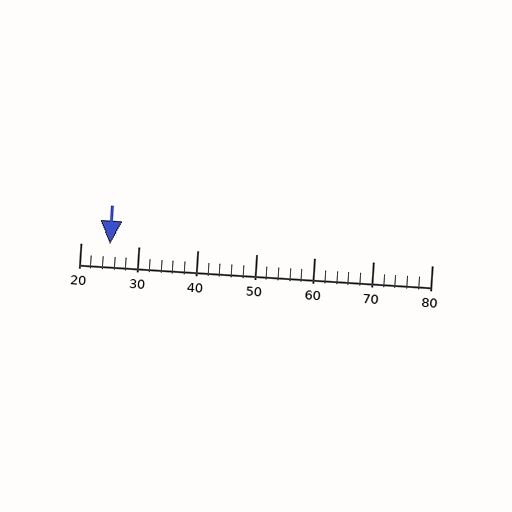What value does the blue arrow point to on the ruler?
The blue arrow points to approximately 25.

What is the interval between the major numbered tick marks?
The major tick marks are spaced 10 units apart.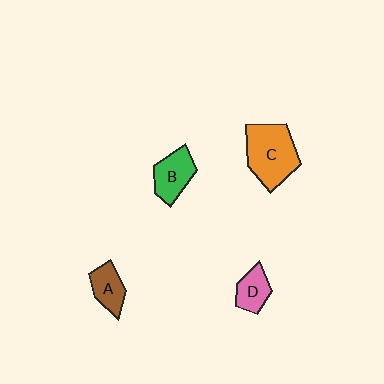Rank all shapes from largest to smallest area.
From largest to smallest: C (orange), B (green), A (brown), D (pink).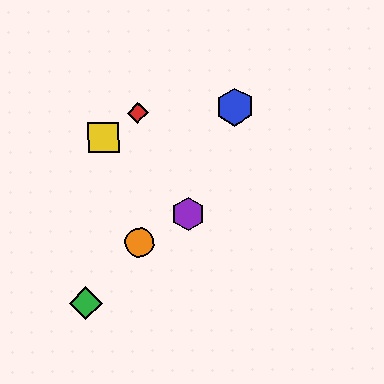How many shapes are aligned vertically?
2 shapes (the red diamond, the orange circle) are aligned vertically.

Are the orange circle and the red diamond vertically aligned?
Yes, both are at x≈139.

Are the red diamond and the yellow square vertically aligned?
No, the red diamond is at x≈138 and the yellow square is at x≈103.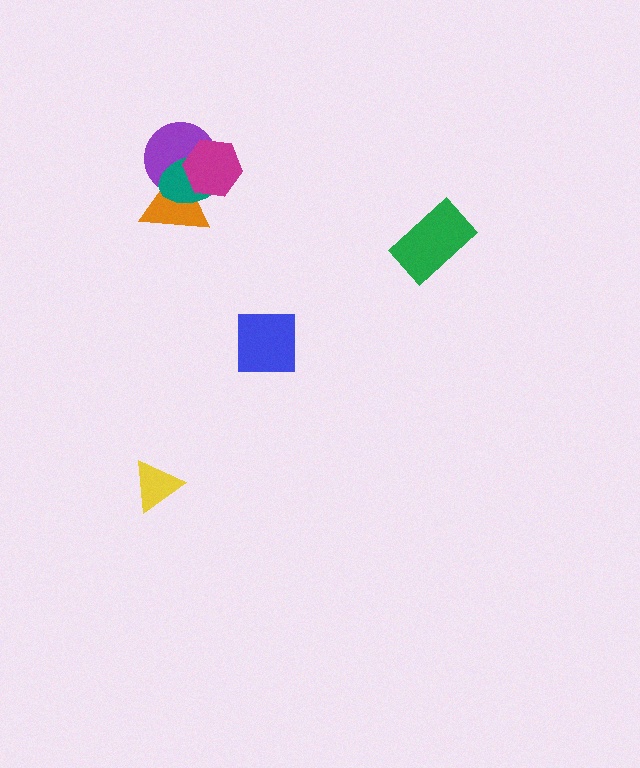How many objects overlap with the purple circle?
3 objects overlap with the purple circle.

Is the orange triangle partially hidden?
Yes, it is partially covered by another shape.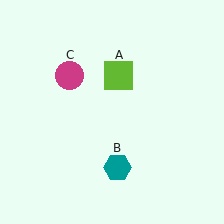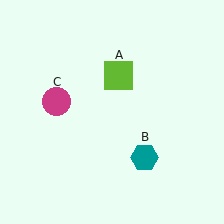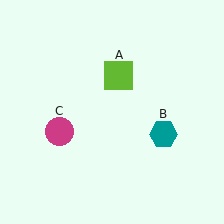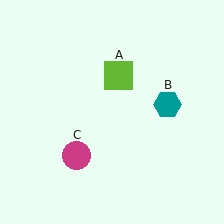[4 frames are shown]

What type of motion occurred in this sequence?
The teal hexagon (object B), magenta circle (object C) rotated counterclockwise around the center of the scene.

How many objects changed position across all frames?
2 objects changed position: teal hexagon (object B), magenta circle (object C).